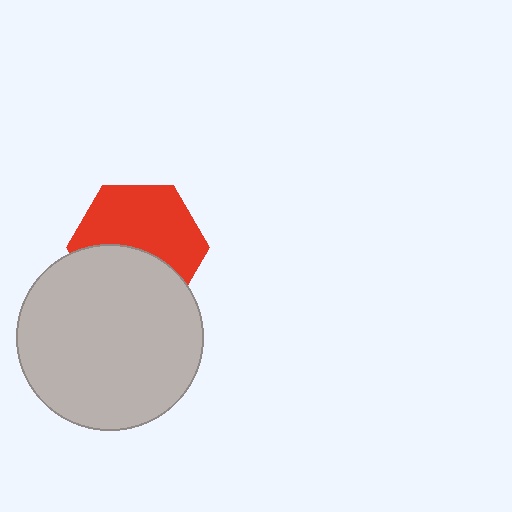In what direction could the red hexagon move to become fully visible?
The red hexagon could move up. That would shift it out from behind the light gray circle entirely.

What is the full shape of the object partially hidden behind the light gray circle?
The partially hidden object is a red hexagon.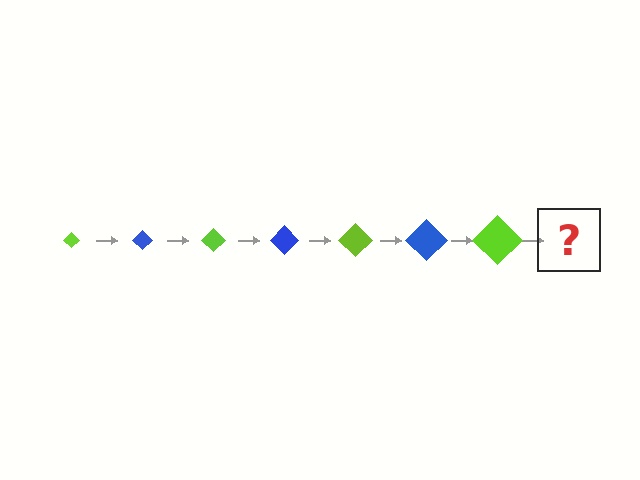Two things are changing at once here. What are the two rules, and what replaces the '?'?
The two rules are that the diamond grows larger each step and the color cycles through lime and blue. The '?' should be a blue diamond, larger than the previous one.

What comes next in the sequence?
The next element should be a blue diamond, larger than the previous one.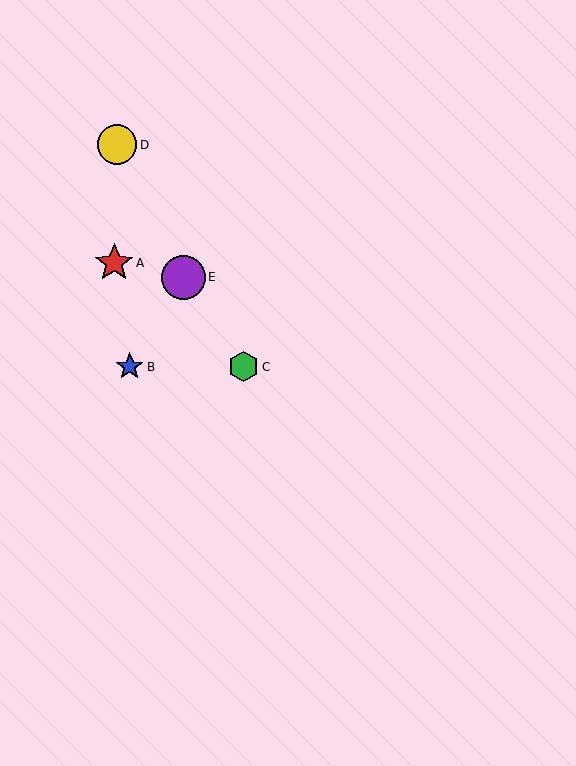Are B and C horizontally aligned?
Yes, both are at y≈367.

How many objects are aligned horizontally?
2 objects (B, C) are aligned horizontally.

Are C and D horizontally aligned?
No, C is at y≈367 and D is at y≈145.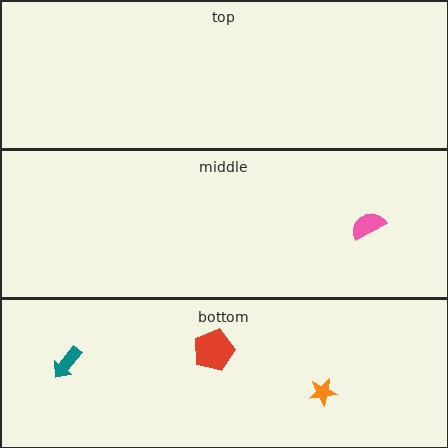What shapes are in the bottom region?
The red pentagon, the orange star, the teal arrow.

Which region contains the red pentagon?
The bottom region.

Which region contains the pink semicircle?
The middle region.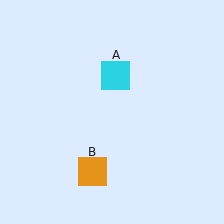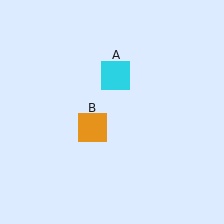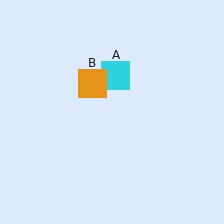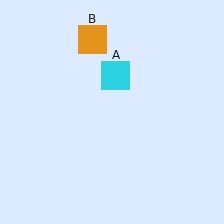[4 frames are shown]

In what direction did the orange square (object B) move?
The orange square (object B) moved up.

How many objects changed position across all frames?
1 object changed position: orange square (object B).